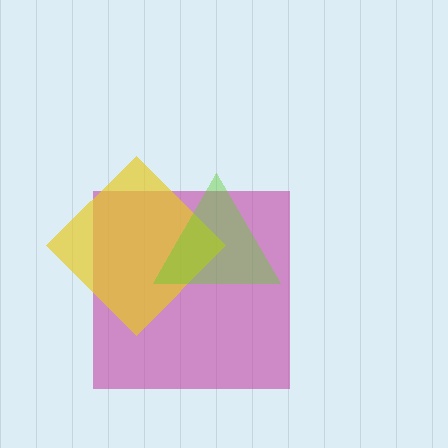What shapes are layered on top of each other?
The layered shapes are: a magenta square, a yellow diamond, a lime triangle.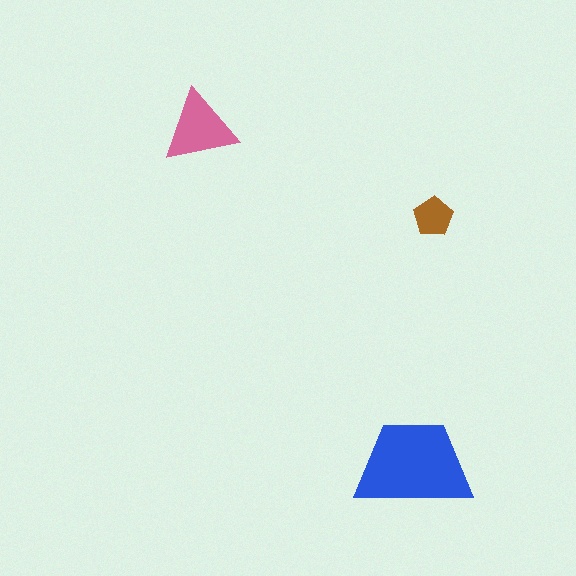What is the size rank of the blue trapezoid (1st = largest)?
1st.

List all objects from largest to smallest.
The blue trapezoid, the pink triangle, the brown pentagon.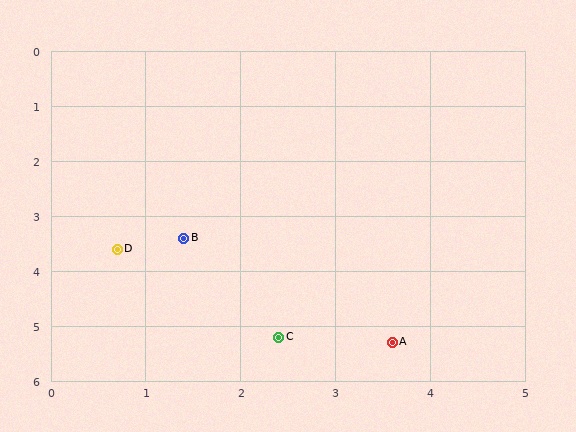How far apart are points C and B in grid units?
Points C and B are about 2.1 grid units apart.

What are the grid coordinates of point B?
Point B is at approximately (1.4, 3.4).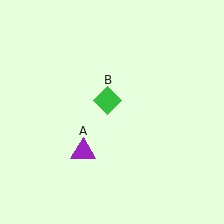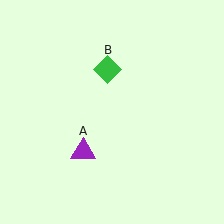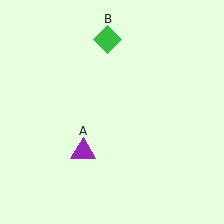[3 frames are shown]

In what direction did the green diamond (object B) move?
The green diamond (object B) moved up.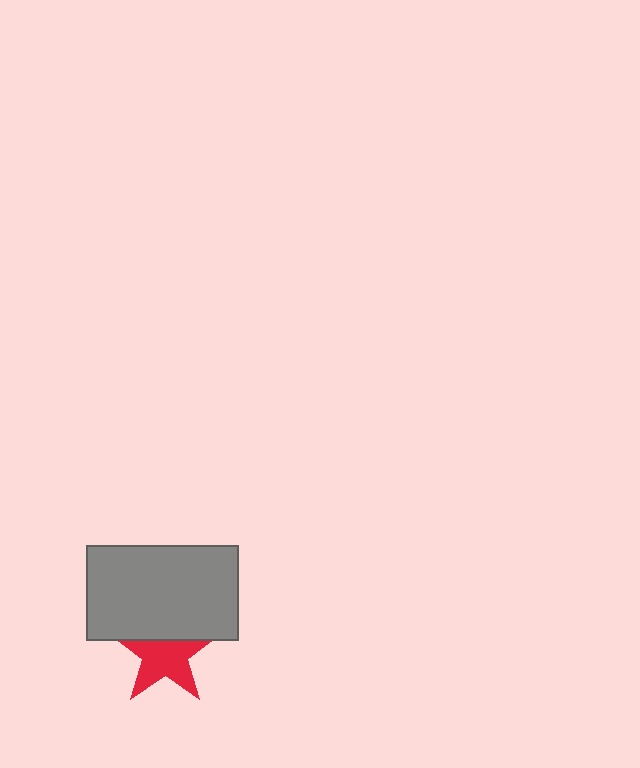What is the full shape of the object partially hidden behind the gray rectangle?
The partially hidden object is a red star.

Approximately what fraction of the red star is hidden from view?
Roughly 34% of the red star is hidden behind the gray rectangle.